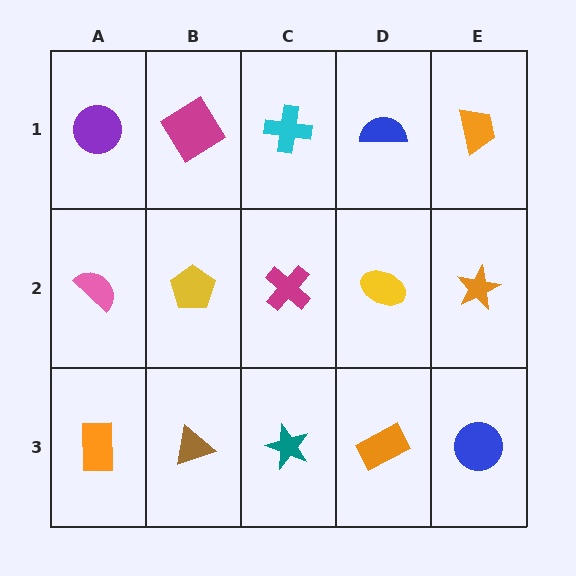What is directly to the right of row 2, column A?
A yellow pentagon.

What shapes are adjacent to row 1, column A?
A pink semicircle (row 2, column A), a magenta diamond (row 1, column B).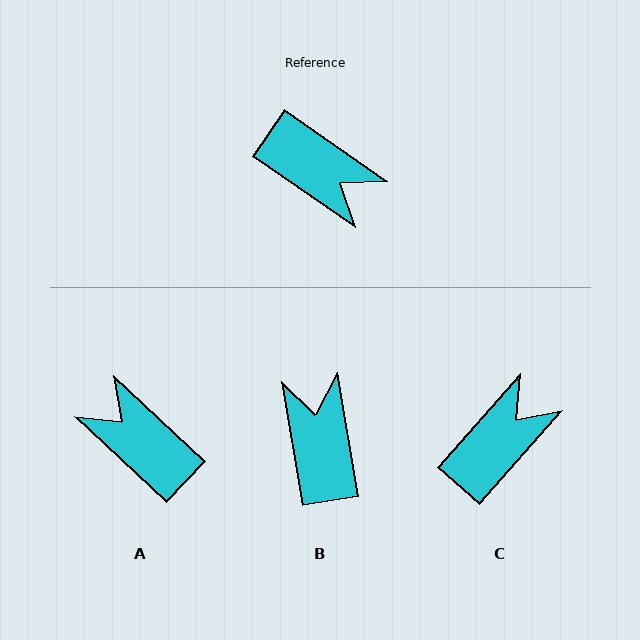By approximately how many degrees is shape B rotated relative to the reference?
Approximately 134 degrees counter-clockwise.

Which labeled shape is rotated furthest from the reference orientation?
A, about 172 degrees away.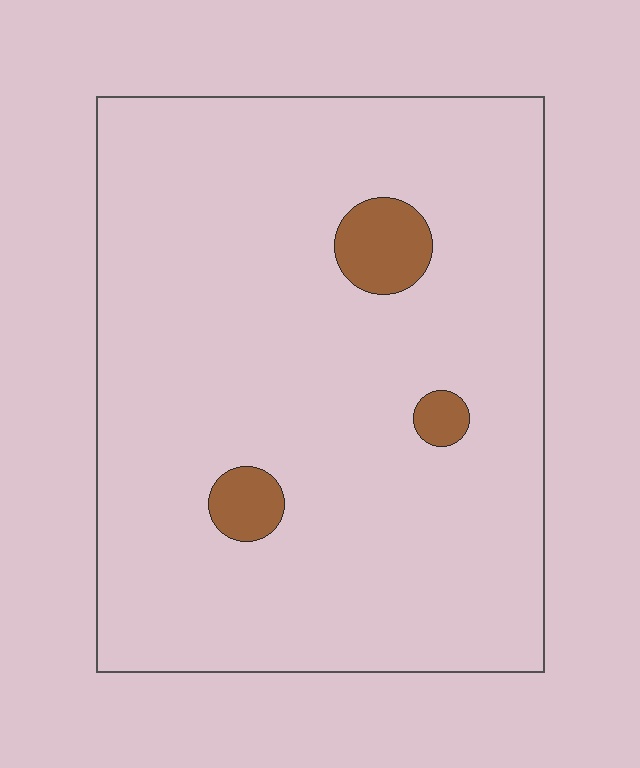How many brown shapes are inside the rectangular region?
3.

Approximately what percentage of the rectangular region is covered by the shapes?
Approximately 5%.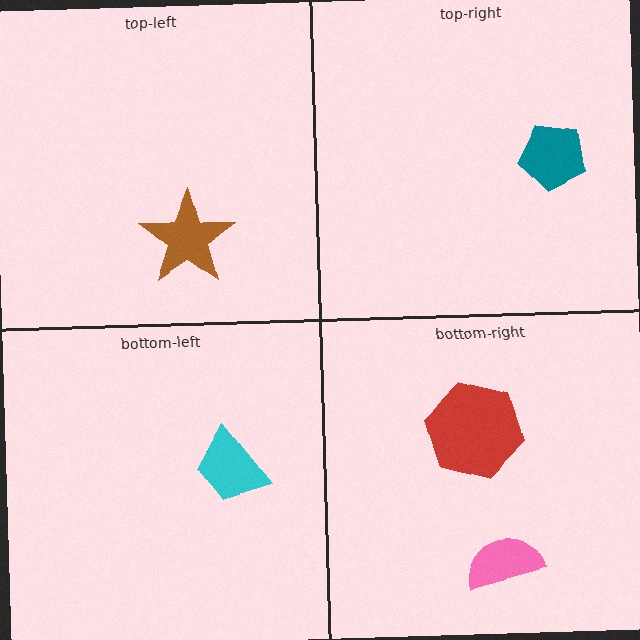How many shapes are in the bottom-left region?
1.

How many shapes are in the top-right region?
1.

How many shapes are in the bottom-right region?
2.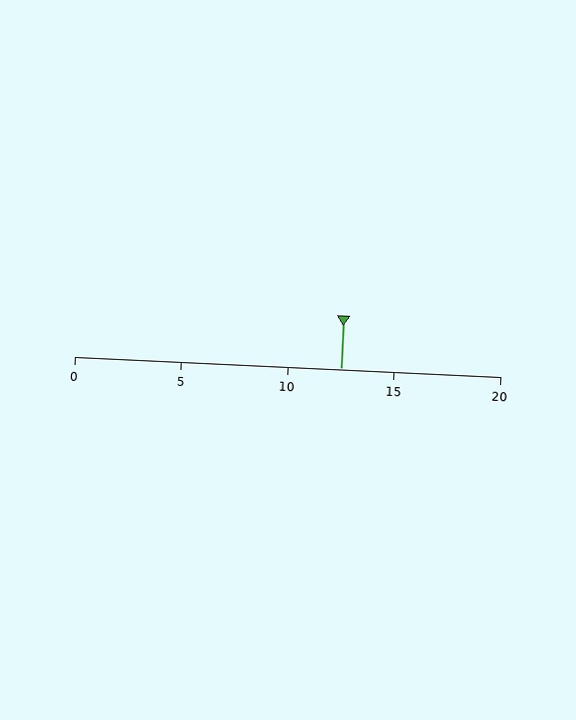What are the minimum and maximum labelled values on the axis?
The axis runs from 0 to 20.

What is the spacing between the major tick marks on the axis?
The major ticks are spaced 5 apart.